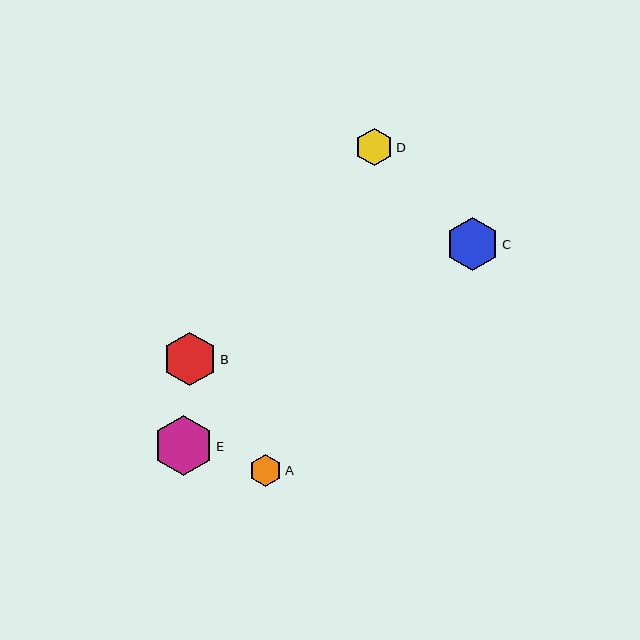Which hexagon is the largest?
Hexagon E is the largest with a size of approximately 60 pixels.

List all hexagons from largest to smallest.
From largest to smallest: E, B, C, D, A.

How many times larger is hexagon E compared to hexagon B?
Hexagon E is approximately 1.1 times the size of hexagon B.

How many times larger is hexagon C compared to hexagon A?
Hexagon C is approximately 1.6 times the size of hexagon A.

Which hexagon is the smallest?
Hexagon A is the smallest with a size of approximately 33 pixels.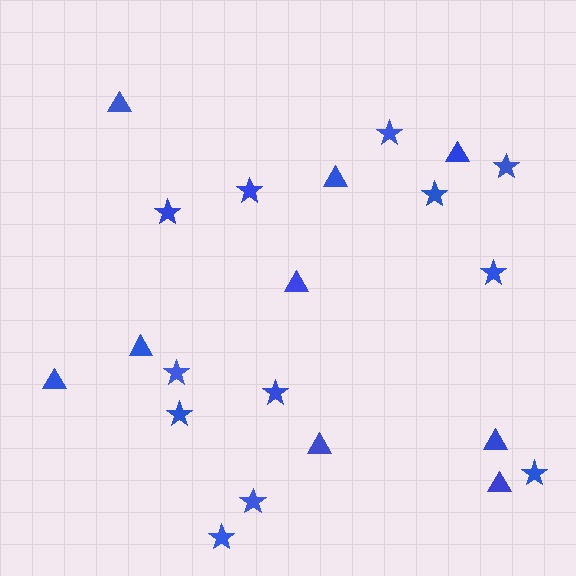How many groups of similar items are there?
There are 2 groups: one group of triangles (9) and one group of stars (12).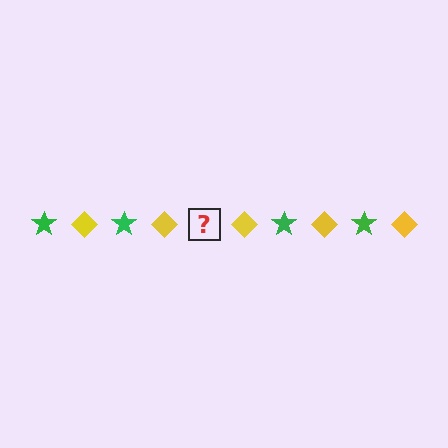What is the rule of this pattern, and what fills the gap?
The rule is that the pattern alternates between green star and yellow diamond. The gap should be filled with a green star.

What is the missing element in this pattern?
The missing element is a green star.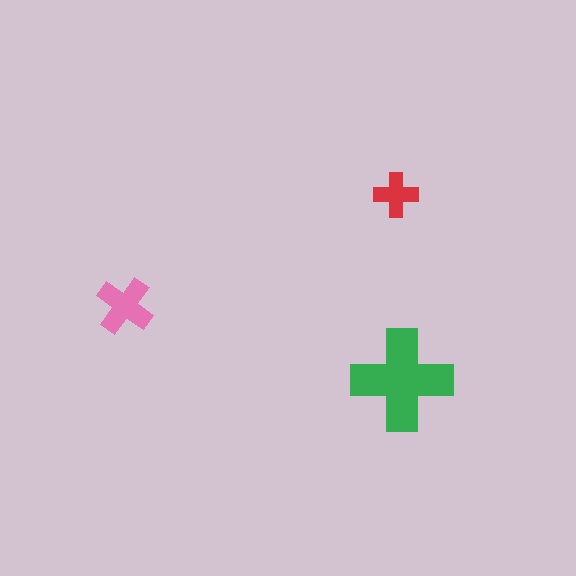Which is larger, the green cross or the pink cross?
The green one.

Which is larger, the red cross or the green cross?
The green one.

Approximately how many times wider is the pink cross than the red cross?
About 1.5 times wider.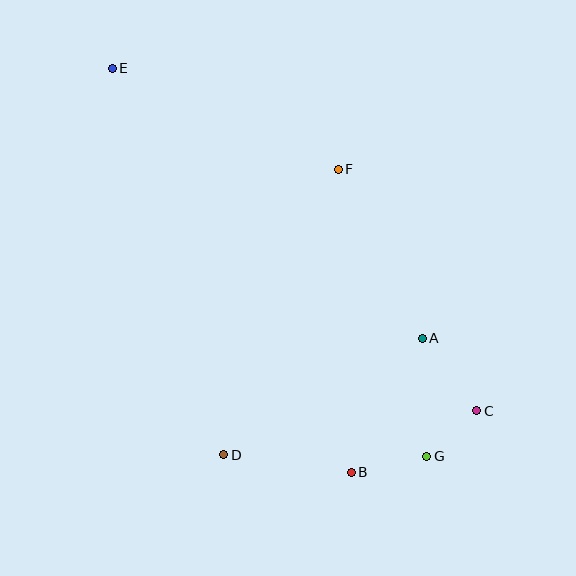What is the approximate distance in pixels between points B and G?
The distance between B and G is approximately 77 pixels.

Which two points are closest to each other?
Points C and G are closest to each other.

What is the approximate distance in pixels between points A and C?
The distance between A and C is approximately 91 pixels.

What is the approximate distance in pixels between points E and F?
The distance between E and F is approximately 247 pixels.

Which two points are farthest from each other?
Points C and E are farthest from each other.